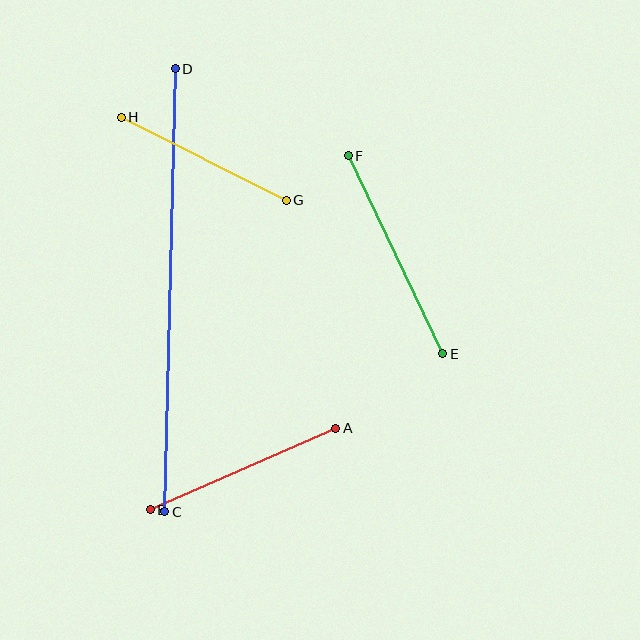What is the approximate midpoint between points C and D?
The midpoint is at approximately (170, 290) pixels.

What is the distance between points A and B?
The distance is approximately 203 pixels.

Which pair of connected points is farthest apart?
Points C and D are farthest apart.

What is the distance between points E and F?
The distance is approximately 219 pixels.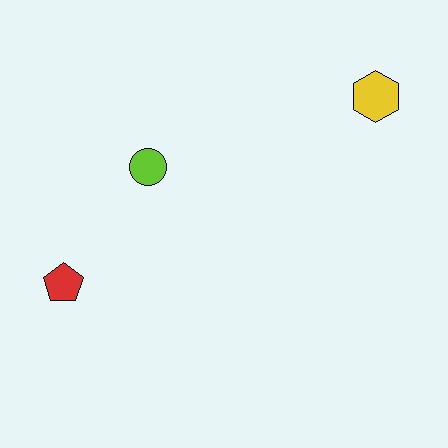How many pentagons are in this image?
There is 1 pentagon.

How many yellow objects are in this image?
There is 1 yellow object.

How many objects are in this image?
There are 3 objects.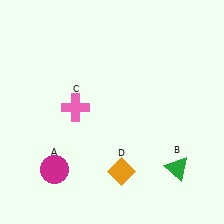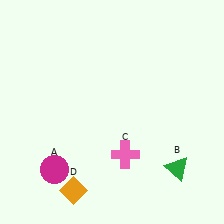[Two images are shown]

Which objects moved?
The objects that moved are: the pink cross (C), the orange diamond (D).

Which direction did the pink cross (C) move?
The pink cross (C) moved right.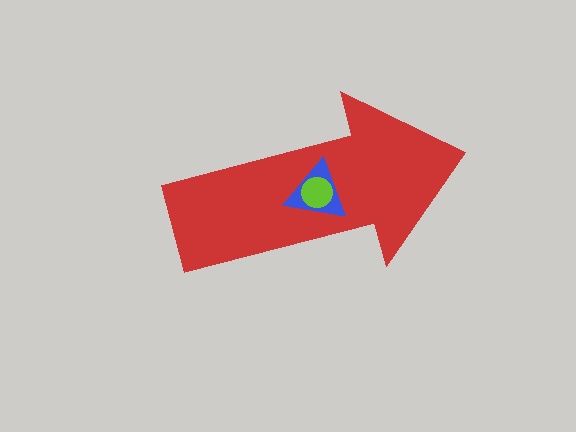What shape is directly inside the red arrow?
The blue triangle.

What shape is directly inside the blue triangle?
The lime circle.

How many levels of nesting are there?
3.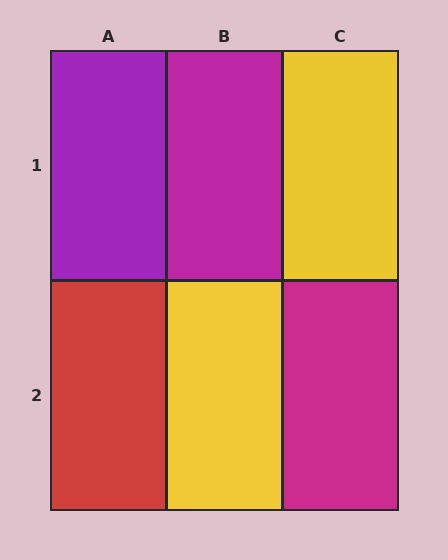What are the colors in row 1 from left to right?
Purple, magenta, yellow.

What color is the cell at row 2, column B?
Yellow.